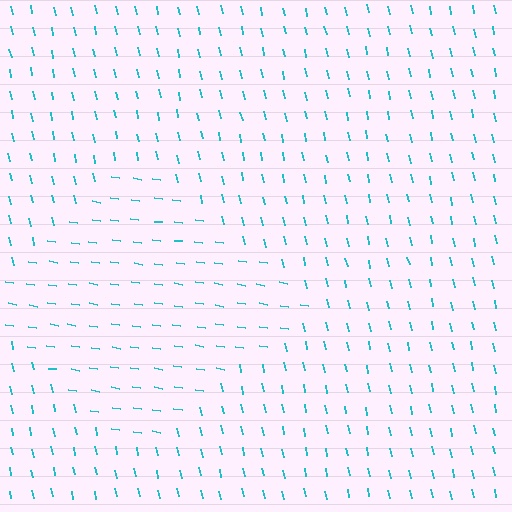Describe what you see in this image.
The image is filled with small cyan line segments. A diamond region in the image has lines oriented differently from the surrounding lines, creating a visible texture boundary.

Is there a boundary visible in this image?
Yes, there is a texture boundary formed by a change in line orientation.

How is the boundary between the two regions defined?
The boundary is defined purely by a change in line orientation (approximately 69 degrees difference). All lines are the same color and thickness.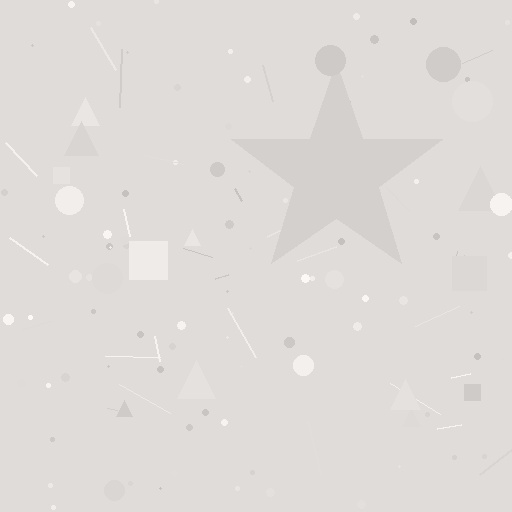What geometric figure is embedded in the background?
A star is embedded in the background.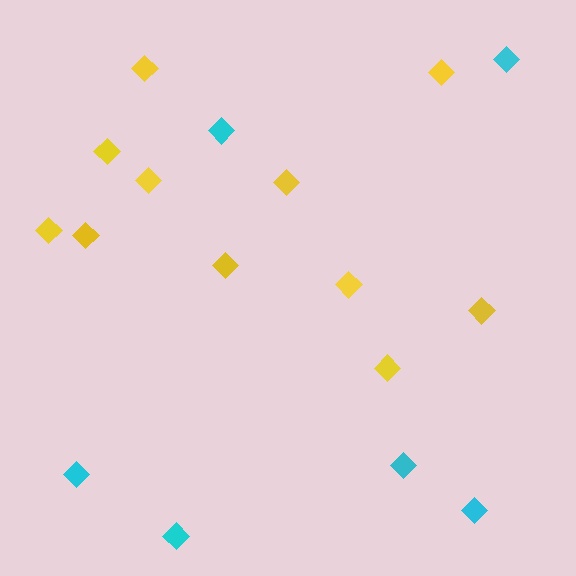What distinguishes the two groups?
There are 2 groups: one group of yellow diamonds (11) and one group of cyan diamonds (6).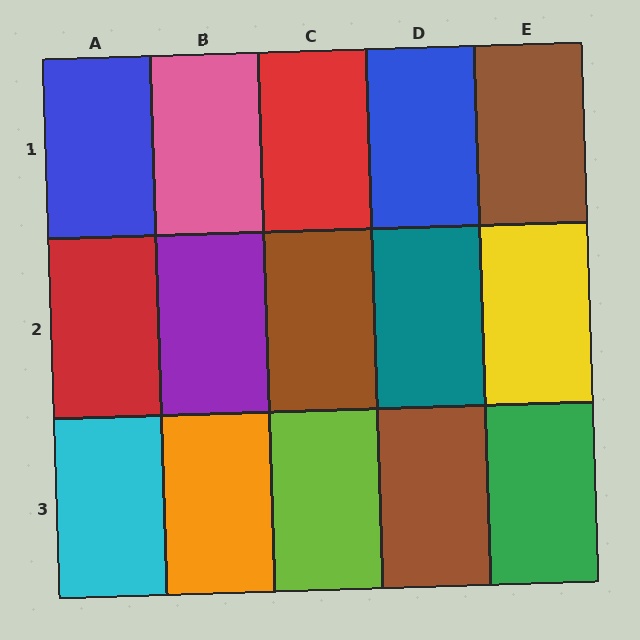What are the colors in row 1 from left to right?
Blue, pink, red, blue, brown.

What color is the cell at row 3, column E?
Green.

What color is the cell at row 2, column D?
Teal.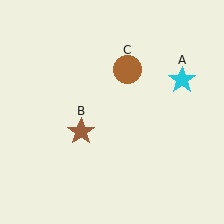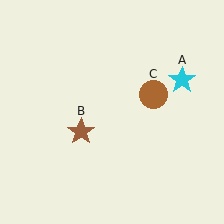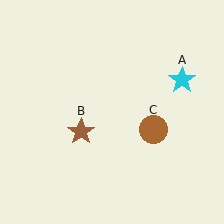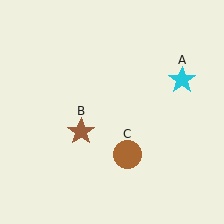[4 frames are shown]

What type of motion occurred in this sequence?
The brown circle (object C) rotated clockwise around the center of the scene.